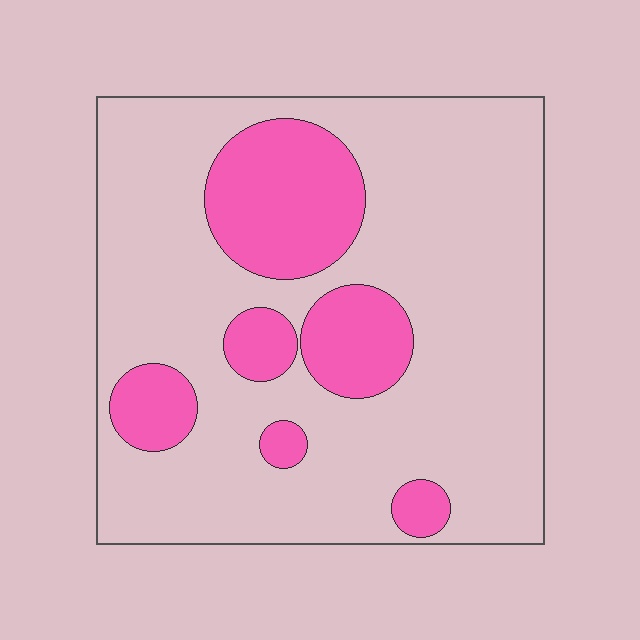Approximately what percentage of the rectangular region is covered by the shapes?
Approximately 25%.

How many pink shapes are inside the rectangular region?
6.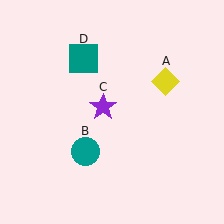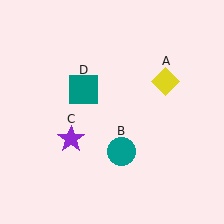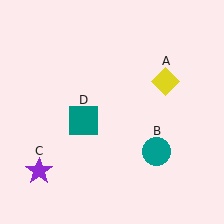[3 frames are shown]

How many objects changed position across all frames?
3 objects changed position: teal circle (object B), purple star (object C), teal square (object D).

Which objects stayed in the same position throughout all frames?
Yellow diamond (object A) remained stationary.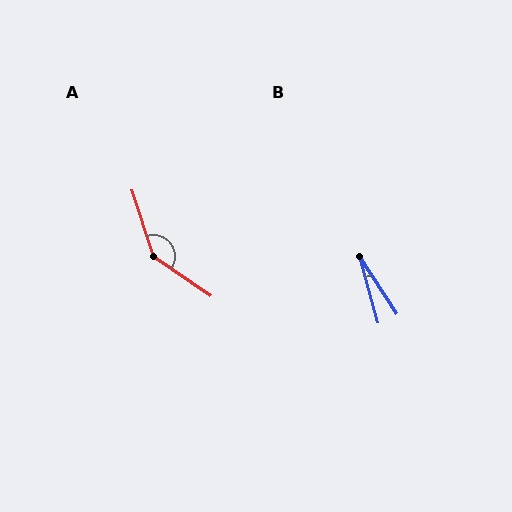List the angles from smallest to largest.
B (17°), A (142°).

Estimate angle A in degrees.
Approximately 142 degrees.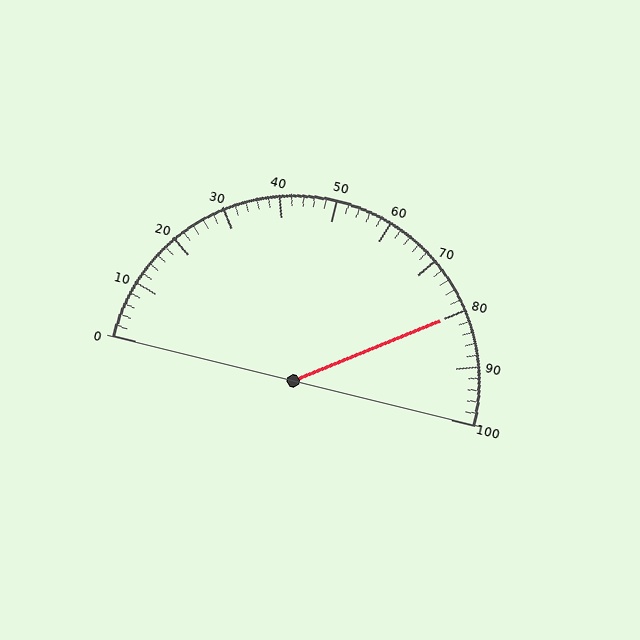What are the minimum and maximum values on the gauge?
The gauge ranges from 0 to 100.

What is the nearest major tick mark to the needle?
The nearest major tick mark is 80.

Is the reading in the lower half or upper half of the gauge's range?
The reading is in the upper half of the range (0 to 100).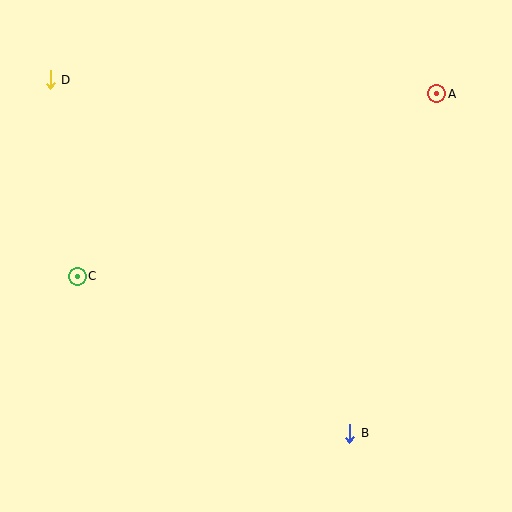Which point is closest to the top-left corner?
Point D is closest to the top-left corner.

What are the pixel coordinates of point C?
Point C is at (77, 276).